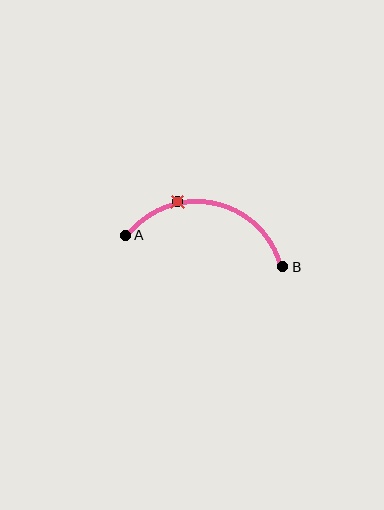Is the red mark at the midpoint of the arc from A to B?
No. The red mark lies on the arc but is closer to endpoint A. The arc midpoint would be at the point on the curve equidistant along the arc from both A and B.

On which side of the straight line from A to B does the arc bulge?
The arc bulges above the straight line connecting A and B.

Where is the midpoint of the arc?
The arc midpoint is the point on the curve farthest from the straight line joining A and B. It sits above that line.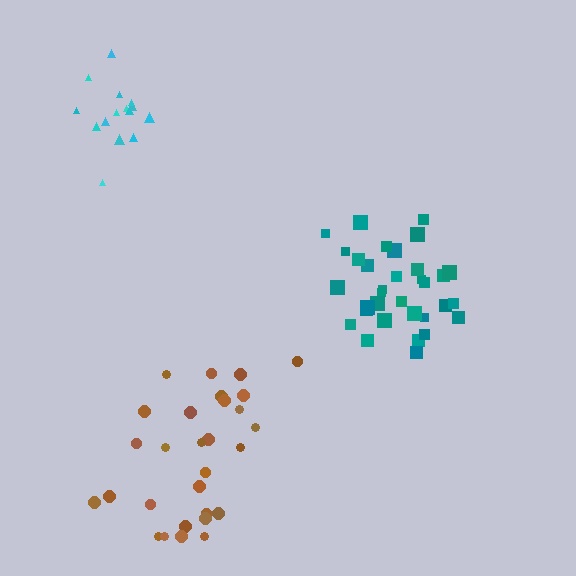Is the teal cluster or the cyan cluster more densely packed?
Teal.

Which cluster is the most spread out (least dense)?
Brown.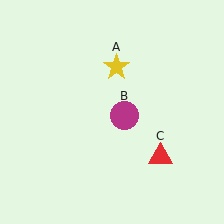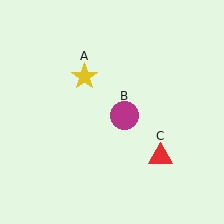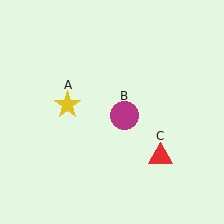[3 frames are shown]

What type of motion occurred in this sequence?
The yellow star (object A) rotated counterclockwise around the center of the scene.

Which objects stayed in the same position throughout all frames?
Magenta circle (object B) and red triangle (object C) remained stationary.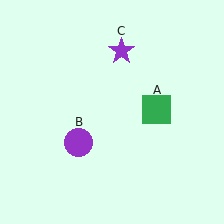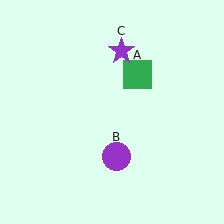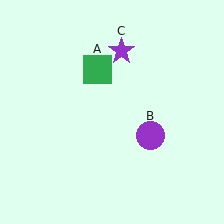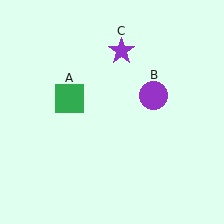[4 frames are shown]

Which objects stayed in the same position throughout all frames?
Purple star (object C) remained stationary.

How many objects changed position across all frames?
2 objects changed position: green square (object A), purple circle (object B).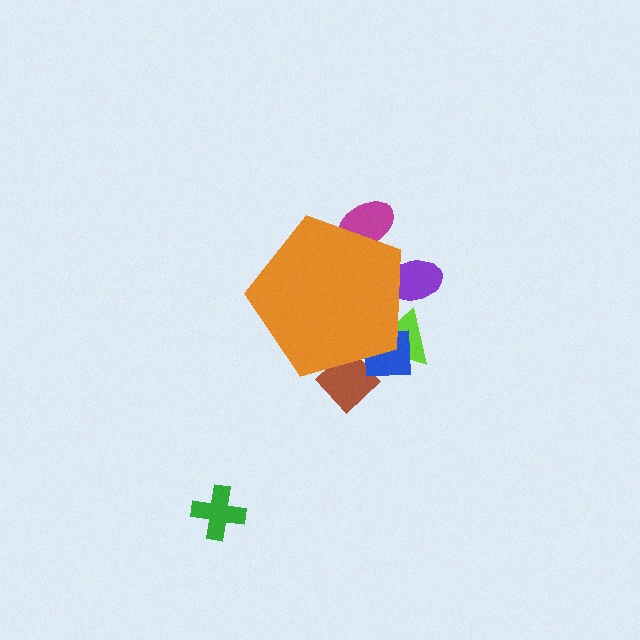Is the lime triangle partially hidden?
Yes, the lime triangle is partially hidden behind the orange pentagon.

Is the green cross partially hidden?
No, the green cross is fully visible.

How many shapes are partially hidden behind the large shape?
5 shapes are partially hidden.